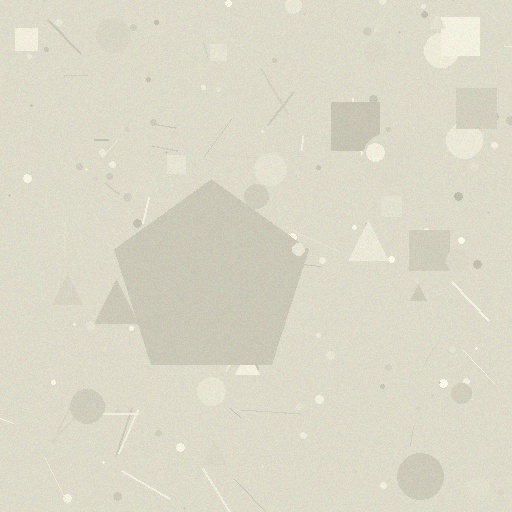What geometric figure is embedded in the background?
A pentagon is embedded in the background.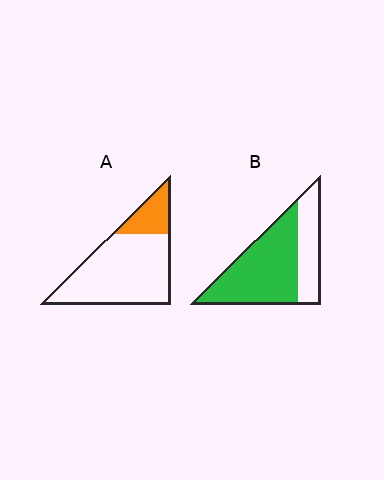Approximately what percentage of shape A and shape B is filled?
A is approximately 20% and B is approximately 70%.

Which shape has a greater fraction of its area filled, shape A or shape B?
Shape B.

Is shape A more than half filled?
No.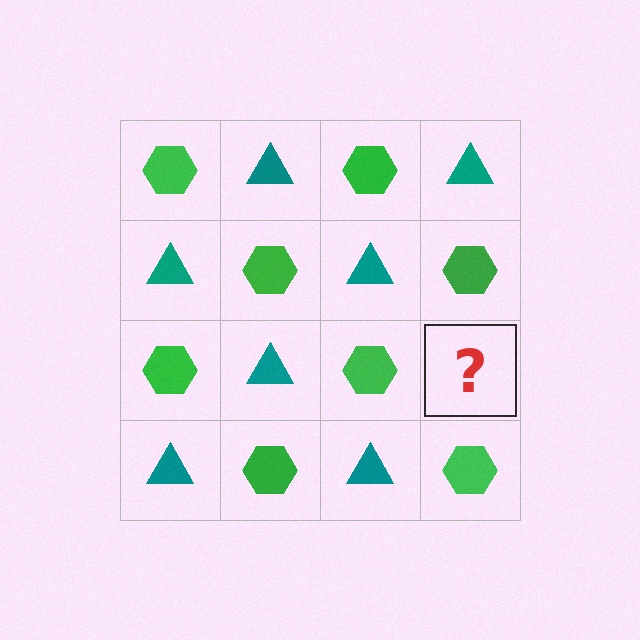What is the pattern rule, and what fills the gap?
The rule is that it alternates green hexagon and teal triangle in a checkerboard pattern. The gap should be filled with a teal triangle.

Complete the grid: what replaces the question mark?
The question mark should be replaced with a teal triangle.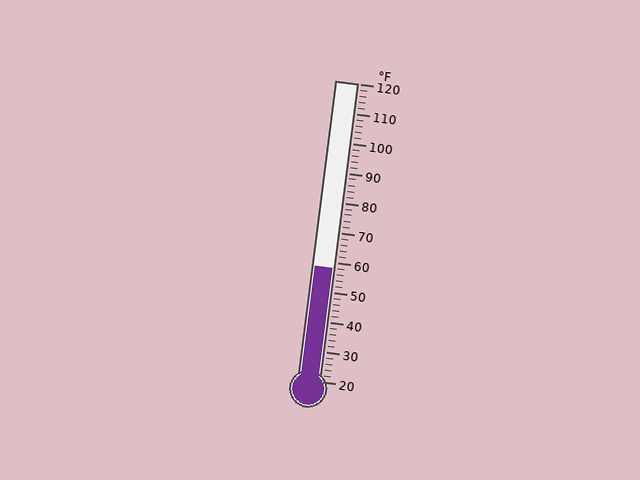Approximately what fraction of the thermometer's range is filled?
The thermometer is filled to approximately 40% of its range.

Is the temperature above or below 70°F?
The temperature is below 70°F.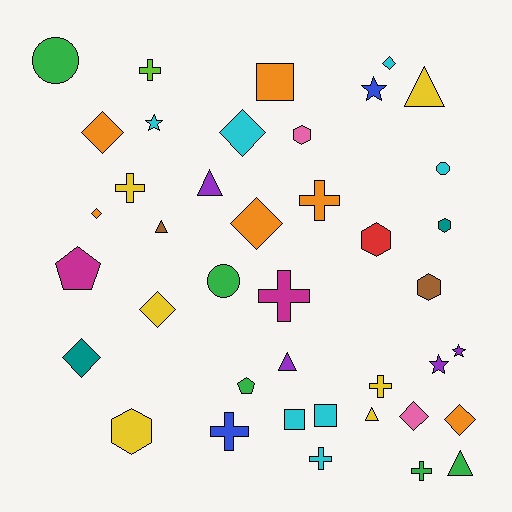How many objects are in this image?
There are 40 objects.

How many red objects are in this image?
There is 1 red object.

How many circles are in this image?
There are 3 circles.